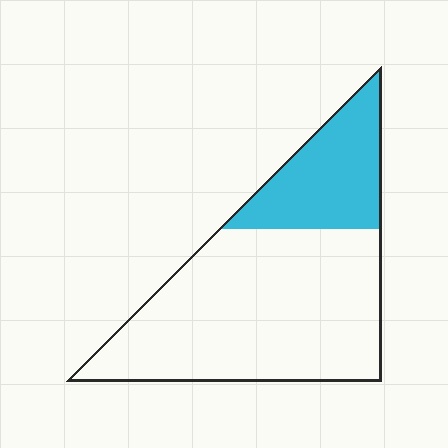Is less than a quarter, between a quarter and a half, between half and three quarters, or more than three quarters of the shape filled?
Between a quarter and a half.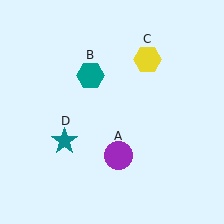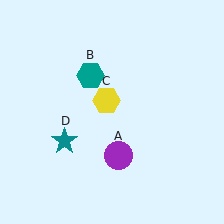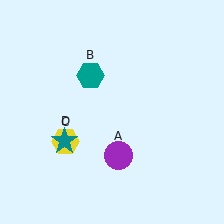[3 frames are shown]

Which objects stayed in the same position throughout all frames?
Purple circle (object A) and teal hexagon (object B) and teal star (object D) remained stationary.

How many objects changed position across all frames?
1 object changed position: yellow hexagon (object C).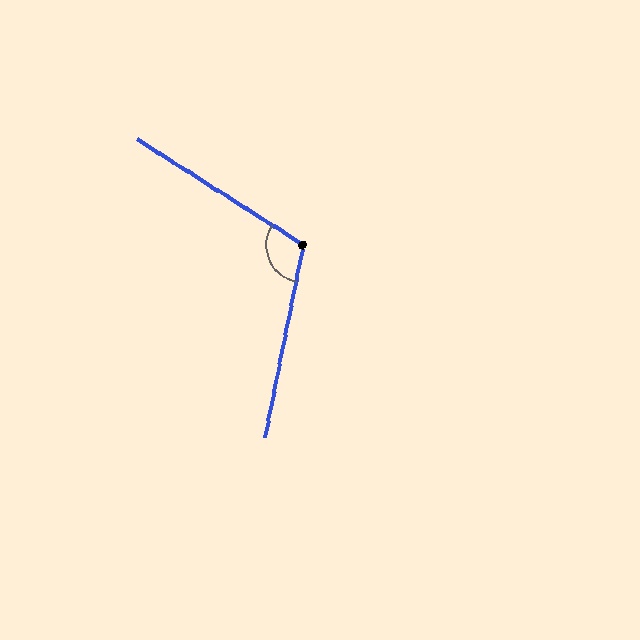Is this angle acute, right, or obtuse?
It is obtuse.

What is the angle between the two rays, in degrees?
Approximately 111 degrees.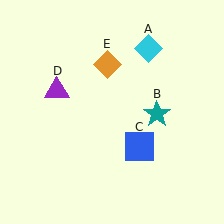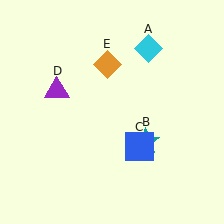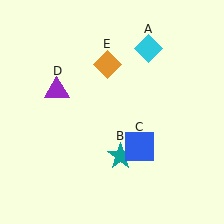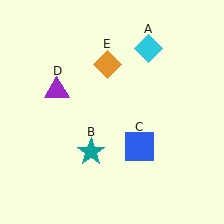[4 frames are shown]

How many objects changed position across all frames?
1 object changed position: teal star (object B).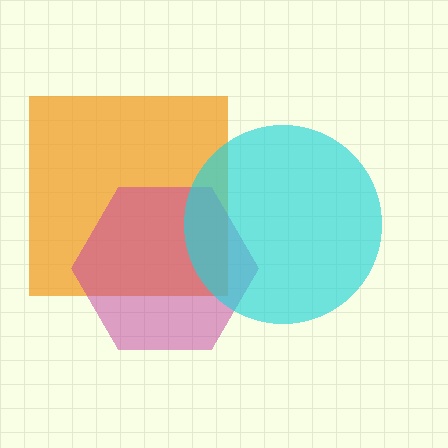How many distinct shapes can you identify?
There are 3 distinct shapes: an orange square, a magenta hexagon, a cyan circle.